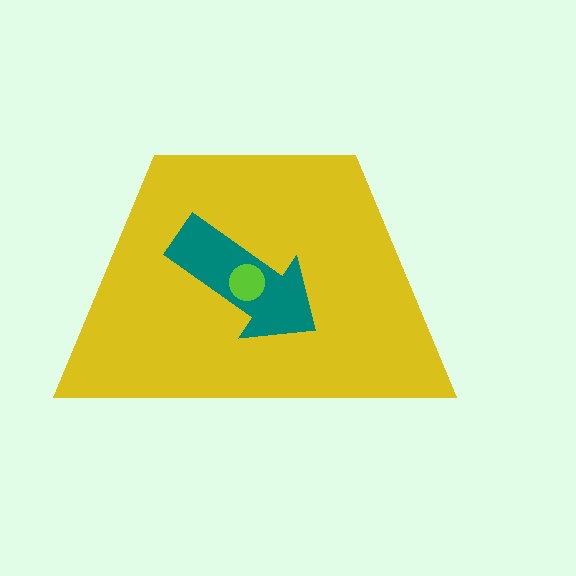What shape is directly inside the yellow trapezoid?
The teal arrow.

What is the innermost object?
The lime circle.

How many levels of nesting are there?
3.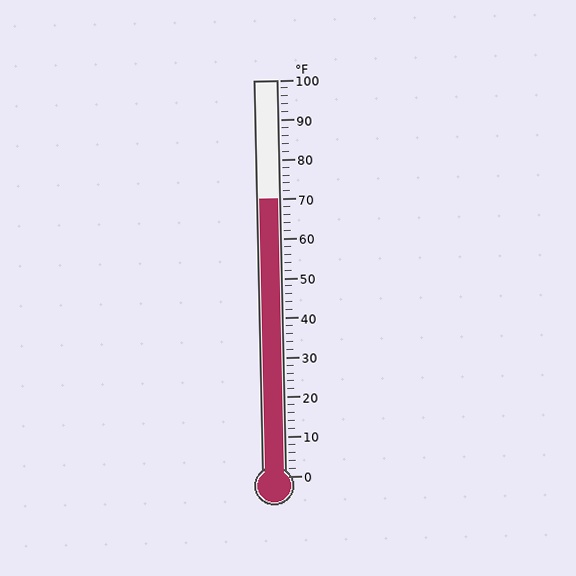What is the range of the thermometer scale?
The thermometer scale ranges from 0°F to 100°F.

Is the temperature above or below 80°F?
The temperature is below 80°F.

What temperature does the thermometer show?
The thermometer shows approximately 70°F.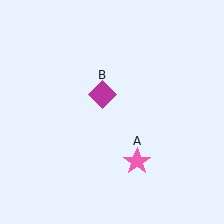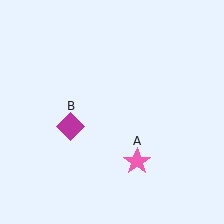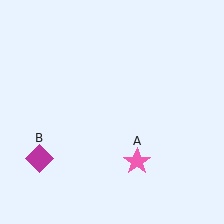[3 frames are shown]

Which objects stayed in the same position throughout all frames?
Pink star (object A) remained stationary.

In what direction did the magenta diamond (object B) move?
The magenta diamond (object B) moved down and to the left.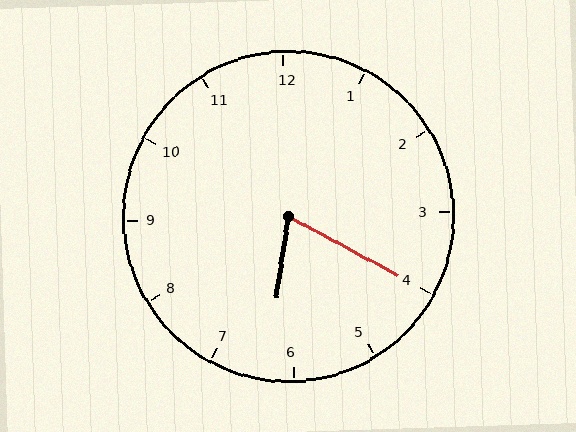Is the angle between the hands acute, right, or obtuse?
It is acute.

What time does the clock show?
6:20.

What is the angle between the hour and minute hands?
Approximately 70 degrees.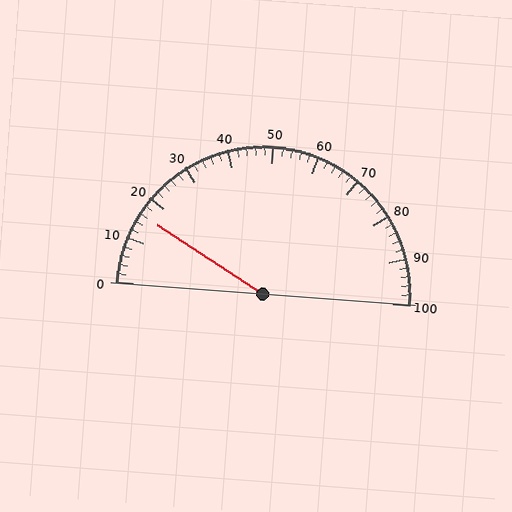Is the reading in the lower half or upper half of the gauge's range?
The reading is in the lower half of the range (0 to 100).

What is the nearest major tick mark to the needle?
The nearest major tick mark is 20.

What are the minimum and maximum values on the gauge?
The gauge ranges from 0 to 100.